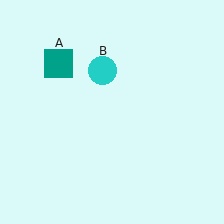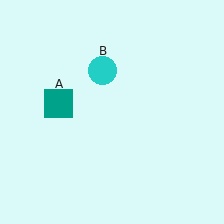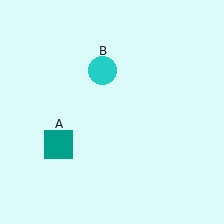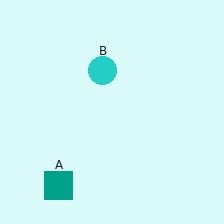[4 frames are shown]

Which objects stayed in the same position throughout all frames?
Cyan circle (object B) remained stationary.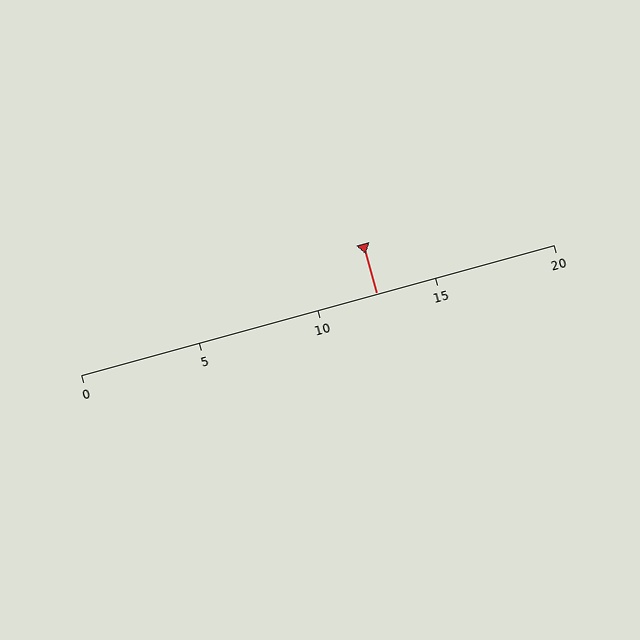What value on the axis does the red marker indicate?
The marker indicates approximately 12.5.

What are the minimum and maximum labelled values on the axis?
The axis runs from 0 to 20.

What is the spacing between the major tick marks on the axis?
The major ticks are spaced 5 apart.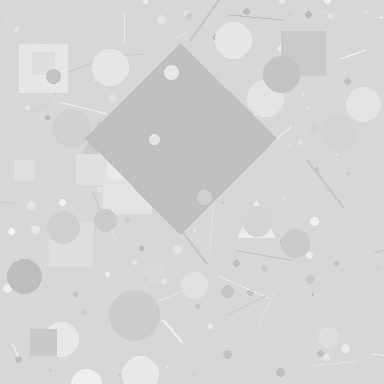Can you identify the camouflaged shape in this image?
The camouflaged shape is a diamond.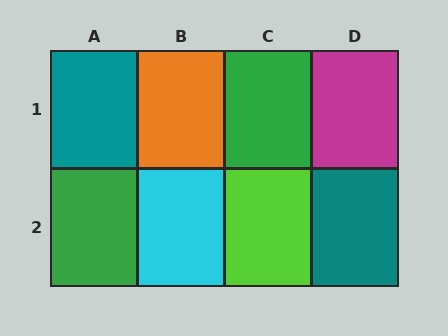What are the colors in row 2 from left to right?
Green, cyan, lime, teal.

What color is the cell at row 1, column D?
Magenta.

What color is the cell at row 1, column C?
Green.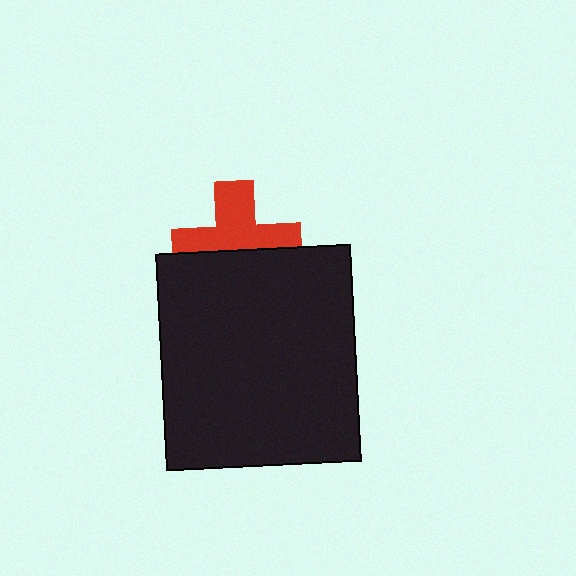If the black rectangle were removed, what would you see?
You would see the complete red cross.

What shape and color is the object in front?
The object in front is a black rectangle.